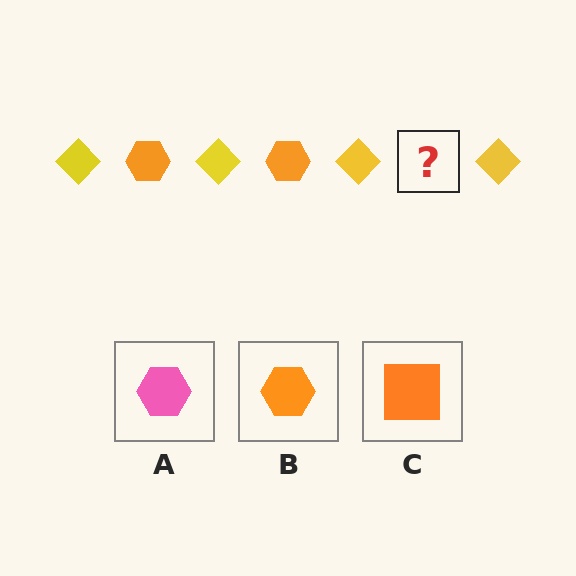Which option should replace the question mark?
Option B.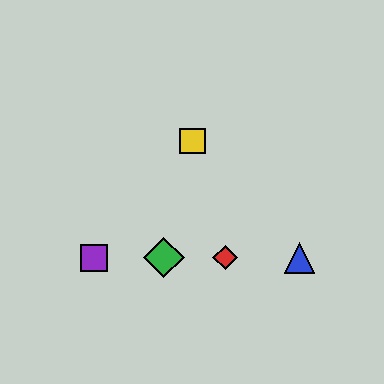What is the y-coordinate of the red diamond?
The red diamond is at y≈258.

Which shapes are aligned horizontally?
The red diamond, the blue triangle, the green diamond, the purple square are aligned horizontally.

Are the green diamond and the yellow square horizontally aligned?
No, the green diamond is at y≈258 and the yellow square is at y≈141.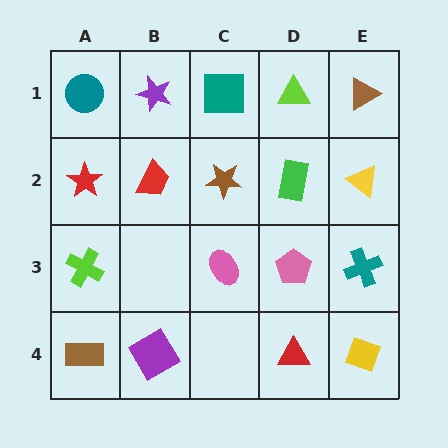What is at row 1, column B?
A purple star.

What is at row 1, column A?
A teal circle.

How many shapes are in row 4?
4 shapes.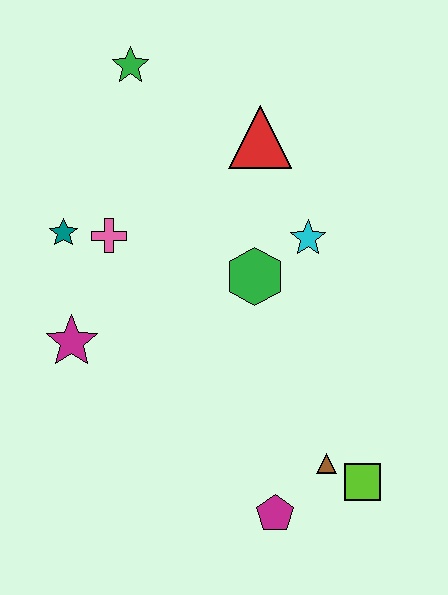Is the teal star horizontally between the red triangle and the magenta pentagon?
No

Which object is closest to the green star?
The red triangle is closest to the green star.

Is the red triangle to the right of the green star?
Yes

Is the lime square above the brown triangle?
No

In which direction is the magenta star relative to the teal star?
The magenta star is below the teal star.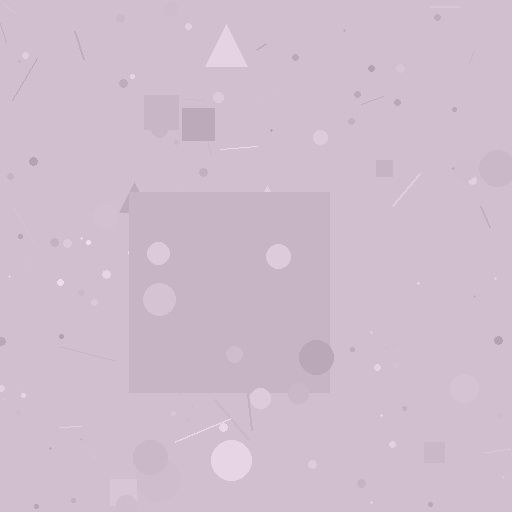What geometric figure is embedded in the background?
A square is embedded in the background.